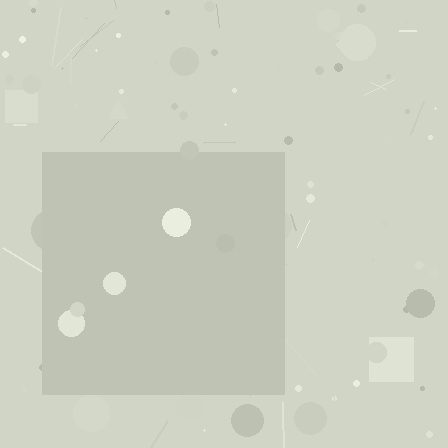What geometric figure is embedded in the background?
A square is embedded in the background.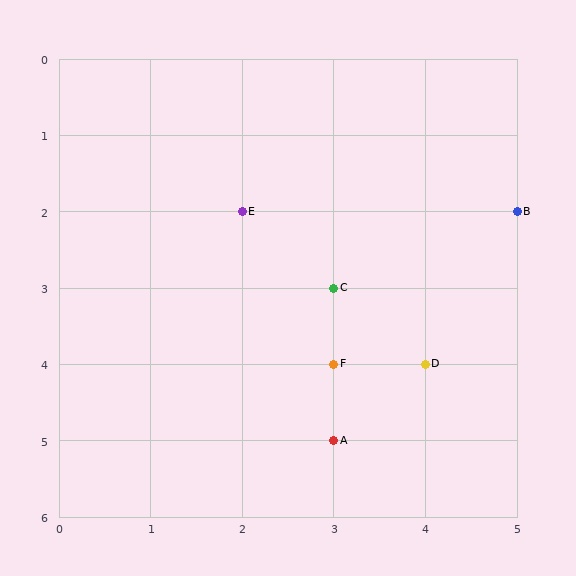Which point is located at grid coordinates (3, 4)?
Point F is at (3, 4).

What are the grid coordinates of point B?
Point B is at grid coordinates (5, 2).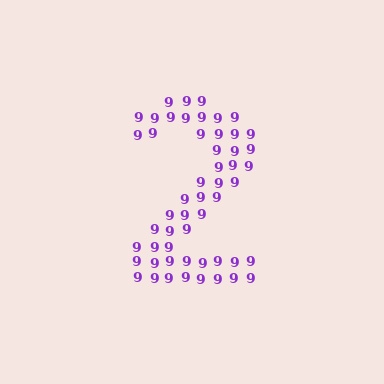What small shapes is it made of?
It is made of small digit 9's.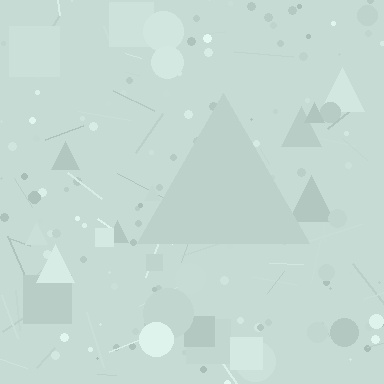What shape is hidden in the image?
A triangle is hidden in the image.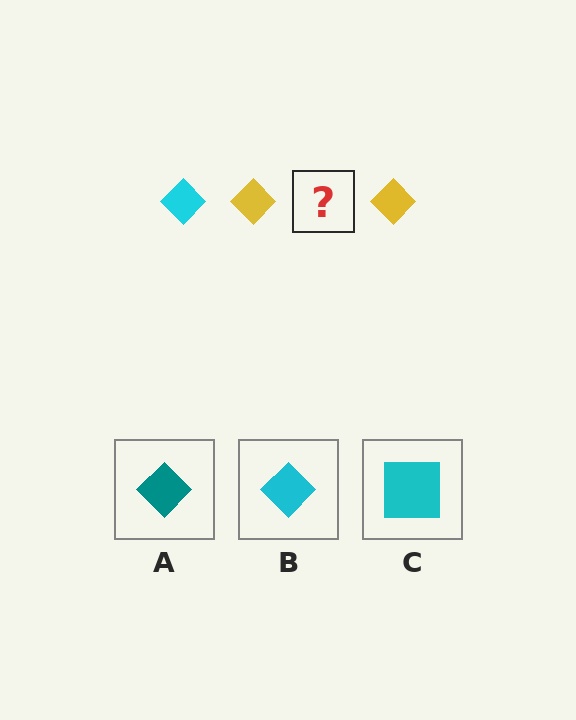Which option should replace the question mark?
Option B.